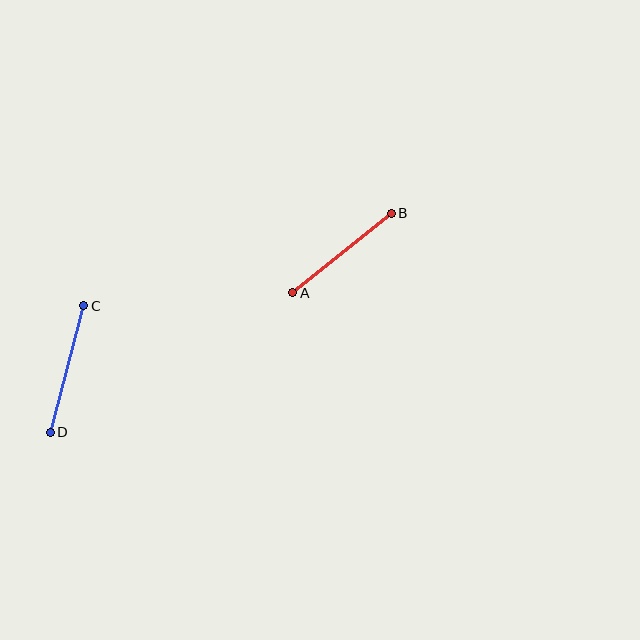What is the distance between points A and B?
The distance is approximately 127 pixels.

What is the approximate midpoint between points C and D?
The midpoint is at approximately (67, 369) pixels.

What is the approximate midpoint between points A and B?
The midpoint is at approximately (342, 253) pixels.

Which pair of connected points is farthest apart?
Points C and D are farthest apart.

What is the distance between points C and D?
The distance is approximately 131 pixels.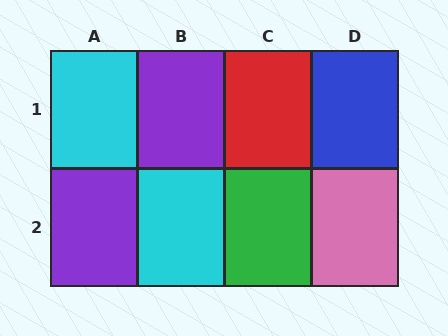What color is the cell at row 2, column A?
Purple.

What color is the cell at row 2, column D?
Pink.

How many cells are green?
1 cell is green.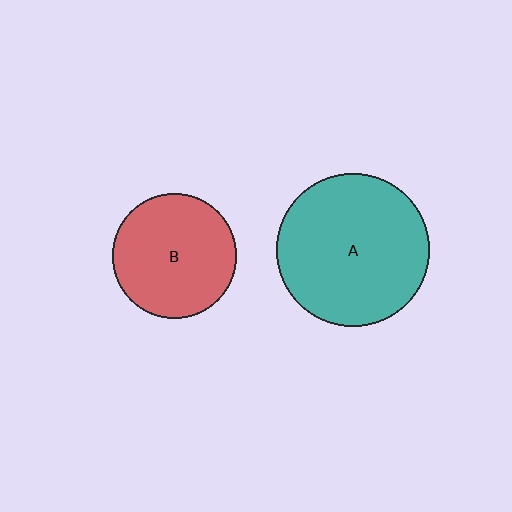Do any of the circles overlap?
No, none of the circles overlap.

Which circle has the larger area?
Circle A (teal).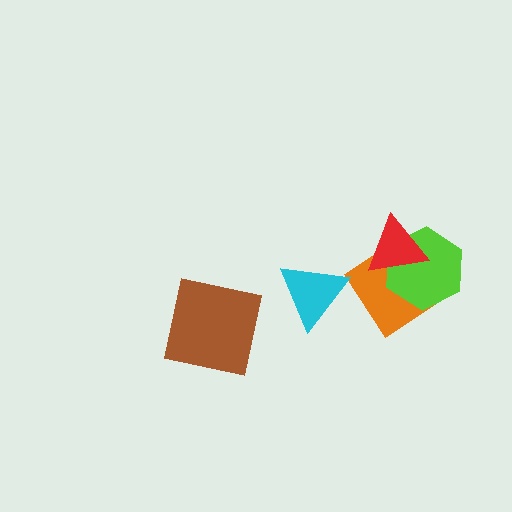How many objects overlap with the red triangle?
2 objects overlap with the red triangle.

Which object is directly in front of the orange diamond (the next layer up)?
The lime hexagon is directly in front of the orange diamond.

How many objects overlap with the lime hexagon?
2 objects overlap with the lime hexagon.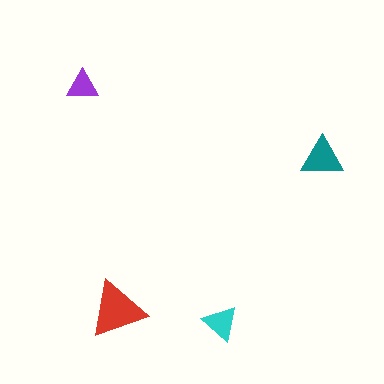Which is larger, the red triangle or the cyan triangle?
The red one.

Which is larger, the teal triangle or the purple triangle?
The teal one.